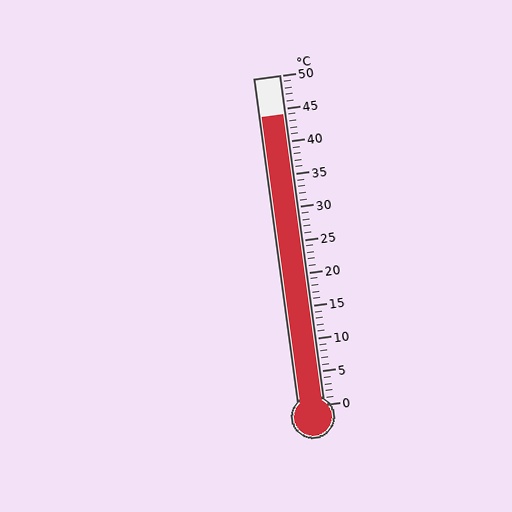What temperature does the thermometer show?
The thermometer shows approximately 44°C.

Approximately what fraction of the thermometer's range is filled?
The thermometer is filled to approximately 90% of its range.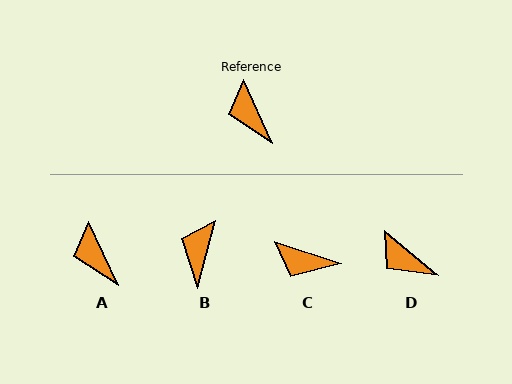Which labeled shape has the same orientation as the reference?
A.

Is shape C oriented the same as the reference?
No, it is off by about 47 degrees.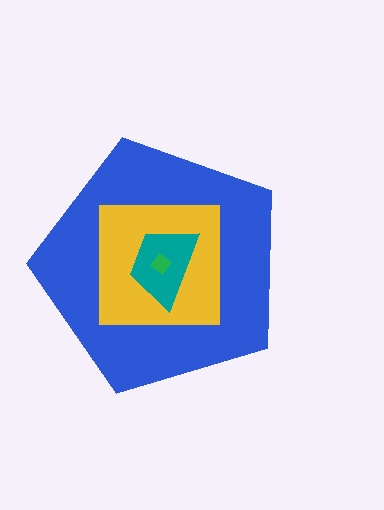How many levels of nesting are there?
4.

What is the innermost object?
The green diamond.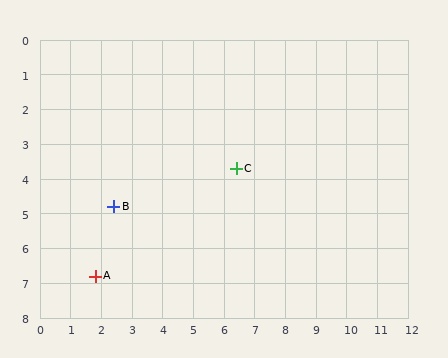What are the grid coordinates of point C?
Point C is at approximately (6.4, 3.7).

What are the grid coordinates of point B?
Point B is at approximately (2.4, 4.8).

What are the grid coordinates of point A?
Point A is at approximately (1.8, 6.8).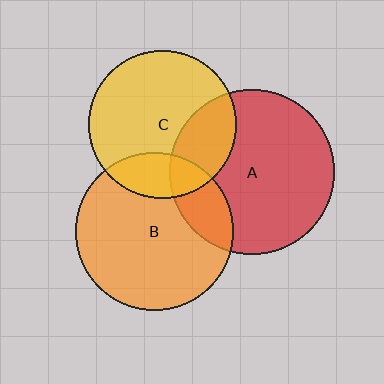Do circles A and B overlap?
Yes.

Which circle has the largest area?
Circle A (red).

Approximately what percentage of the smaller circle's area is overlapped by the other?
Approximately 20%.